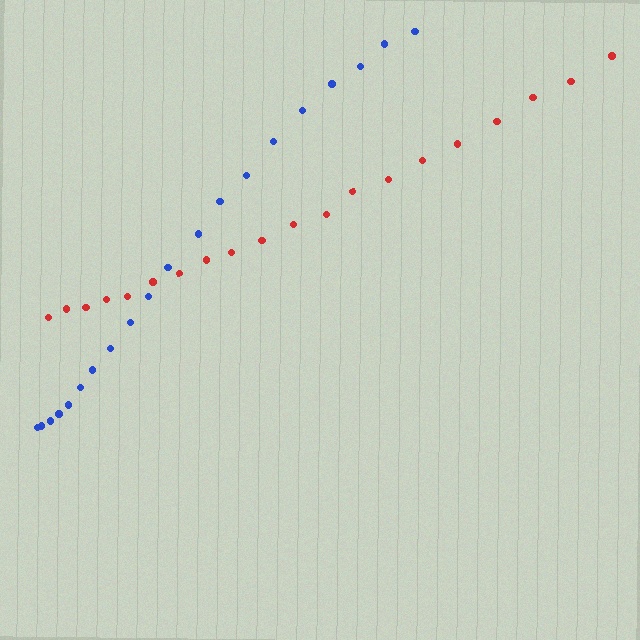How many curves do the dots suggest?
There are 2 distinct paths.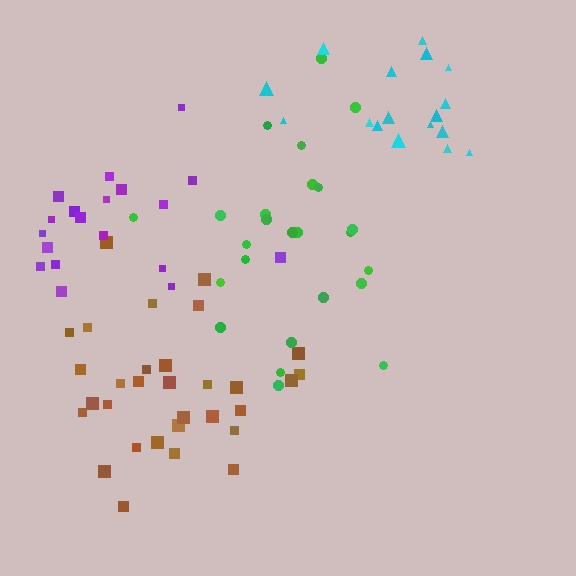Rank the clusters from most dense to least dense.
brown, cyan, green, purple.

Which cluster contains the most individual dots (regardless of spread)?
Brown (31).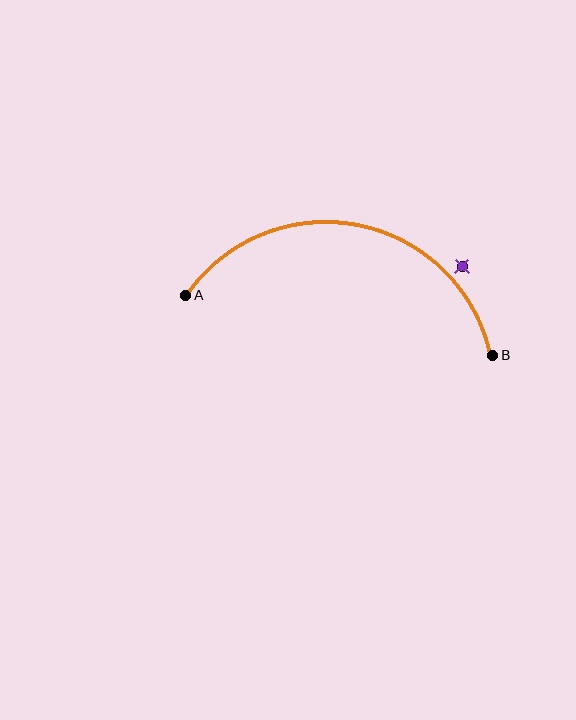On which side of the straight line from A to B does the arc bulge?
The arc bulges above the straight line connecting A and B.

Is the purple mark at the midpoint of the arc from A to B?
No — the purple mark does not lie on the arc at all. It sits slightly outside the curve.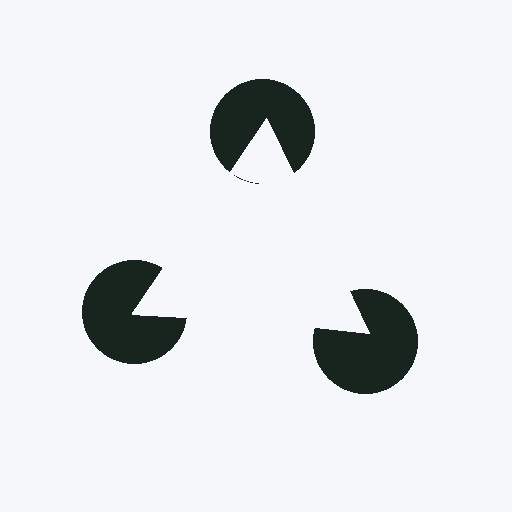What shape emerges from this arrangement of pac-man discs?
An illusory triangle — its edges are inferred from the aligned wedge cuts in the pac-man discs, not physically drawn.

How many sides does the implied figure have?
3 sides.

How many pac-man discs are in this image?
There are 3 — one at each vertex of the illusory triangle.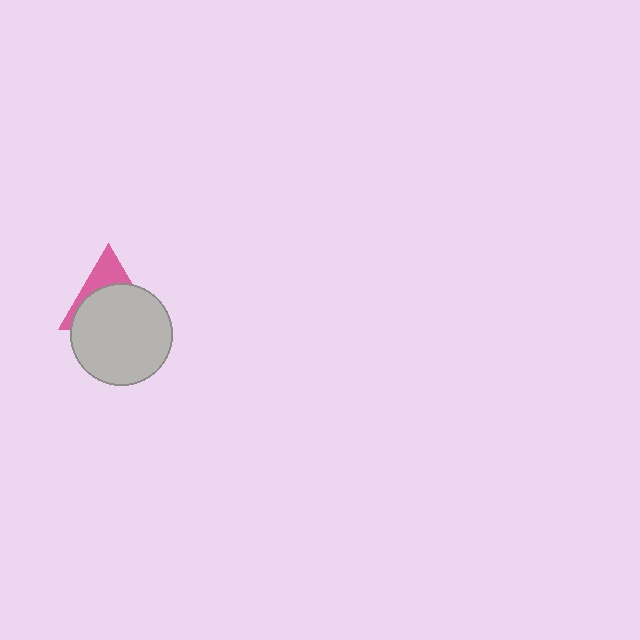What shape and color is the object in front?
The object in front is a light gray circle.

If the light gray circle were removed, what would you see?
You would see the complete pink triangle.